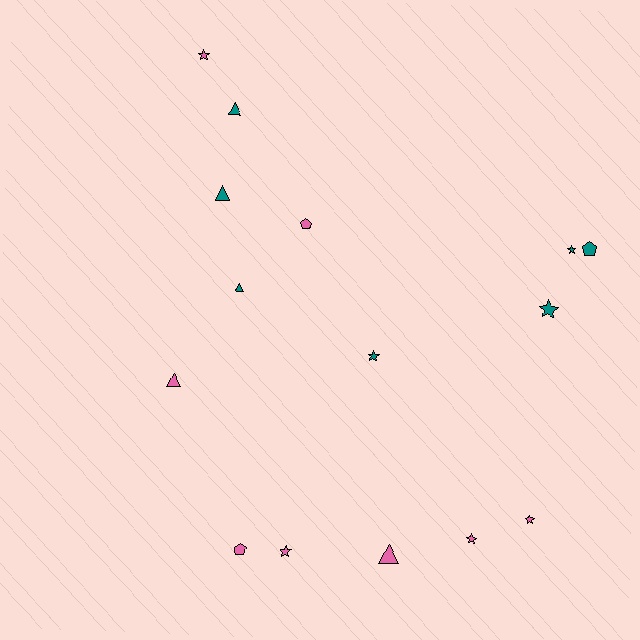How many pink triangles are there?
There are 2 pink triangles.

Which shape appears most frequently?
Star, with 7 objects.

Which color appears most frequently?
Pink, with 8 objects.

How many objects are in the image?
There are 15 objects.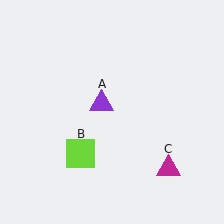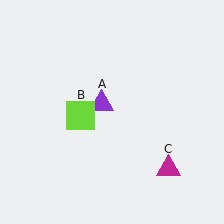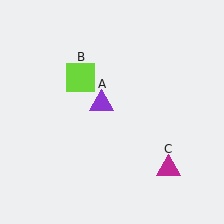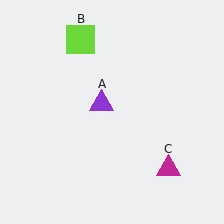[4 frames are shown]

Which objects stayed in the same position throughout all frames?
Purple triangle (object A) and magenta triangle (object C) remained stationary.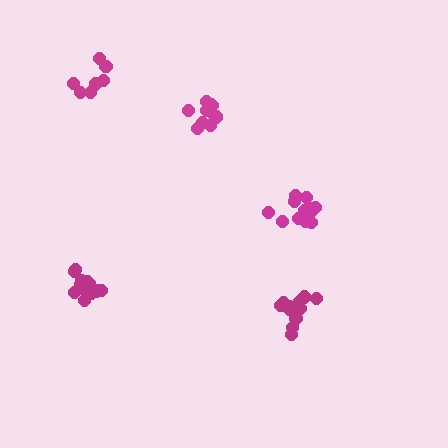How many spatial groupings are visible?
There are 5 spatial groupings.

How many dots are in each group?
Group 1: 14 dots, Group 2: 8 dots, Group 3: 13 dots, Group 4: 11 dots, Group 5: 12 dots (58 total).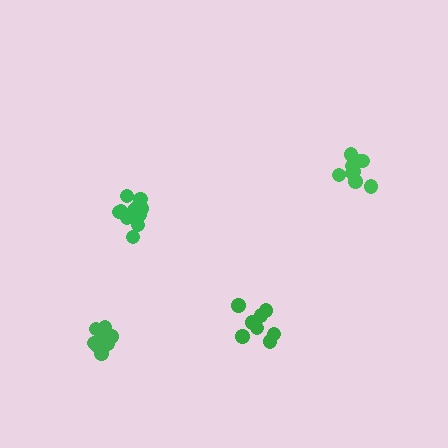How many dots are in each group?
Group 1: 9 dots, Group 2: 9 dots, Group 3: 9 dots, Group 4: 11 dots (38 total).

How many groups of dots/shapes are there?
There are 4 groups.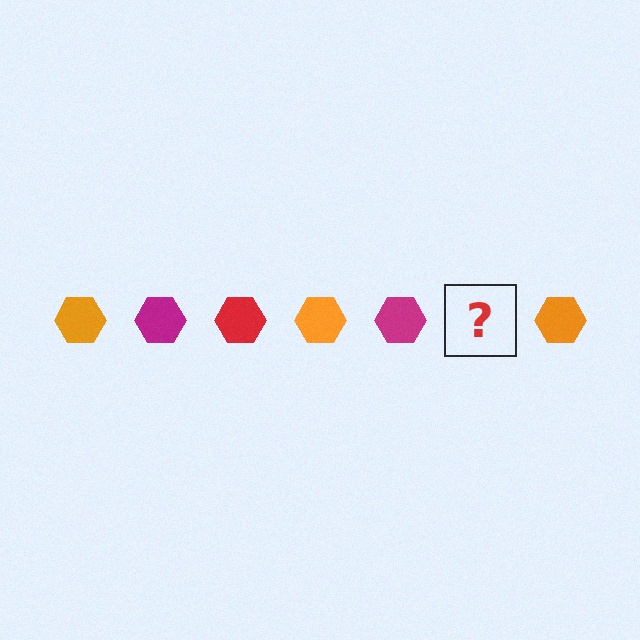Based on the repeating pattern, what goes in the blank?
The blank should be a red hexagon.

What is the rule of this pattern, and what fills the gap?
The rule is that the pattern cycles through orange, magenta, red hexagons. The gap should be filled with a red hexagon.